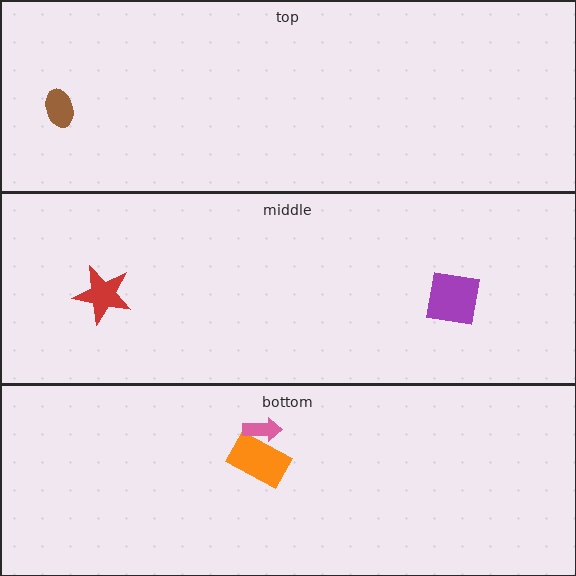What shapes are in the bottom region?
The orange rectangle, the pink arrow.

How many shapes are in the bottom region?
2.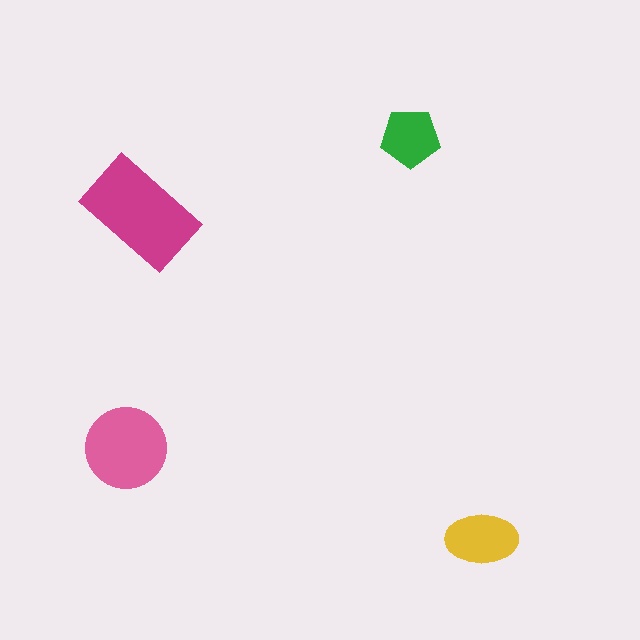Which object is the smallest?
The green pentagon.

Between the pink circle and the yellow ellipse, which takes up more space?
The pink circle.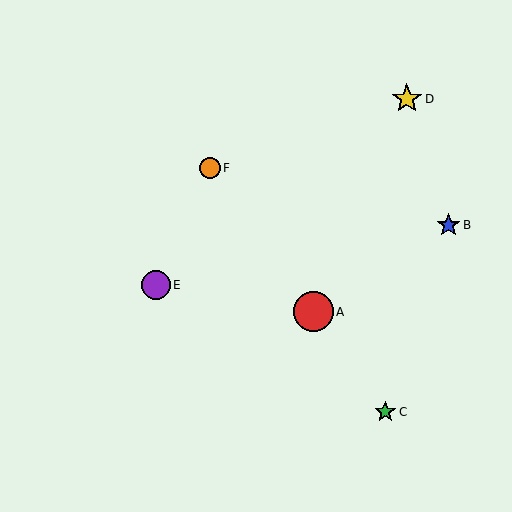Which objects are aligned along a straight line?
Objects A, C, F are aligned along a straight line.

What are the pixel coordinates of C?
Object C is at (385, 412).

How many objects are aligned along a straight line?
3 objects (A, C, F) are aligned along a straight line.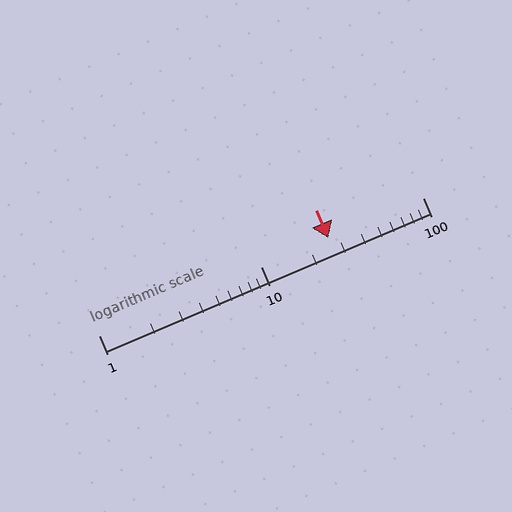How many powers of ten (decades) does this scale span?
The scale spans 2 decades, from 1 to 100.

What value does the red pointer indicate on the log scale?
The pointer indicates approximately 26.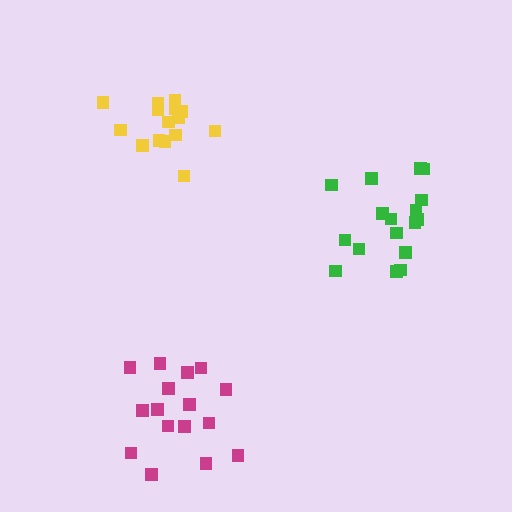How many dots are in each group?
Group 1: 17 dots, Group 2: 16 dots, Group 3: 15 dots (48 total).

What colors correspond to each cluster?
The clusters are colored: green, magenta, yellow.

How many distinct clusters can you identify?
There are 3 distinct clusters.